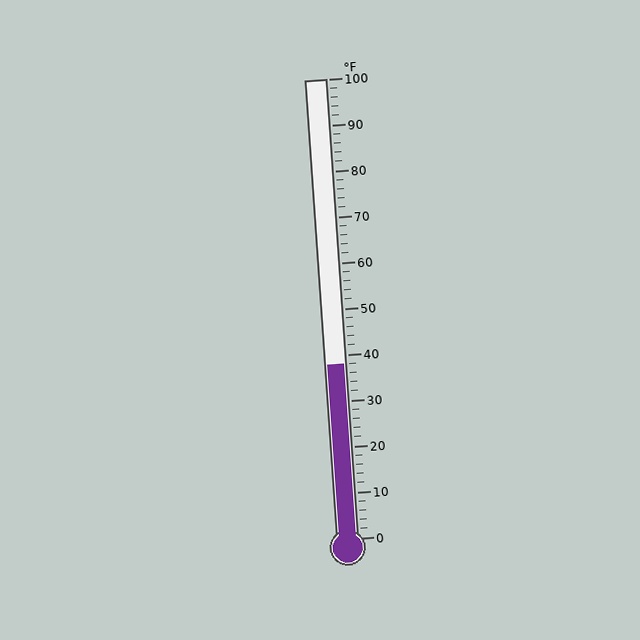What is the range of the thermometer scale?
The thermometer scale ranges from 0°F to 100°F.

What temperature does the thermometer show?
The thermometer shows approximately 38°F.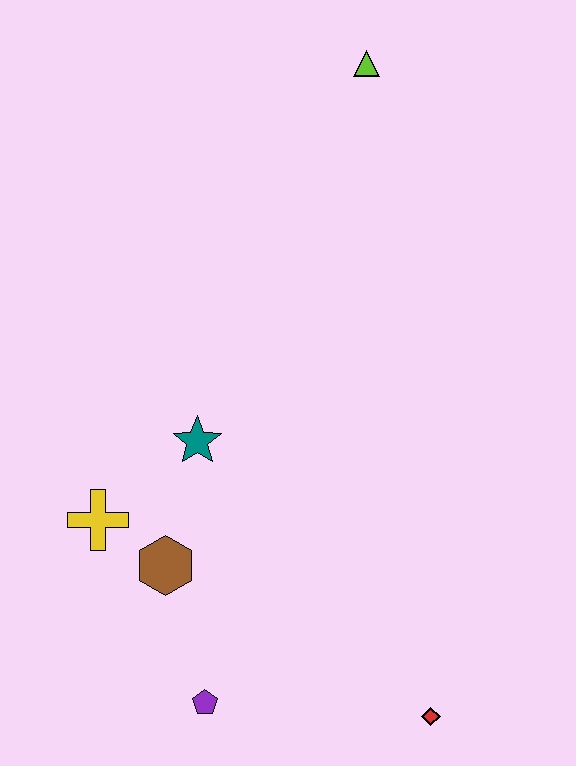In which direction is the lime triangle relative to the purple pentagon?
The lime triangle is above the purple pentagon.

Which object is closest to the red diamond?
The purple pentagon is closest to the red diamond.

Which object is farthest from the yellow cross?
The lime triangle is farthest from the yellow cross.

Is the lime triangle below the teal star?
No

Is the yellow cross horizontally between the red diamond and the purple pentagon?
No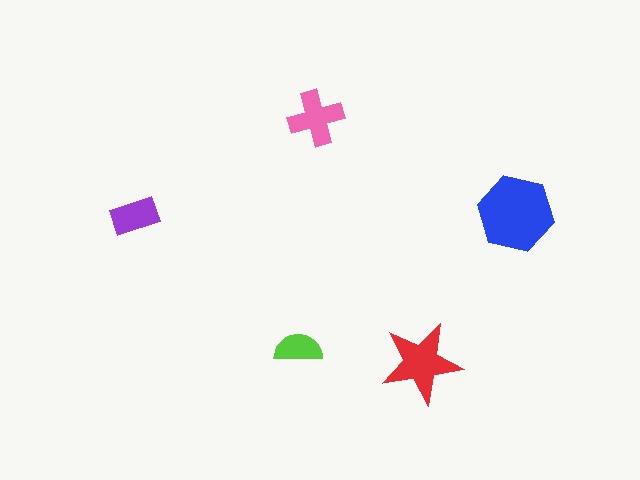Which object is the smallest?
The lime semicircle.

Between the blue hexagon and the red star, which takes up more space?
The blue hexagon.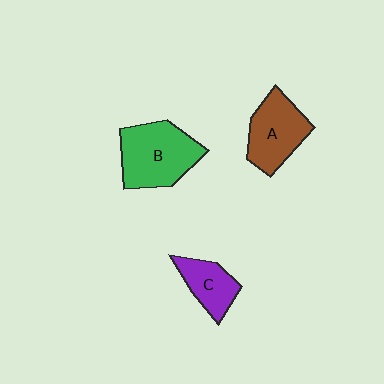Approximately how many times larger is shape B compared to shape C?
Approximately 1.8 times.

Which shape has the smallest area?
Shape C (purple).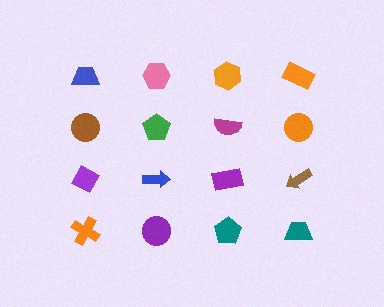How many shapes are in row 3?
4 shapes.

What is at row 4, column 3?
A teal pentagon.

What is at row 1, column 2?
A pink hexagon.